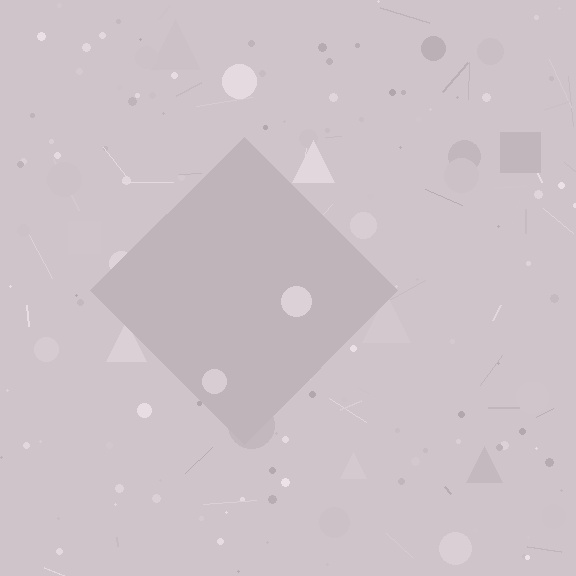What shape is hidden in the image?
A diamond is hidden in the image.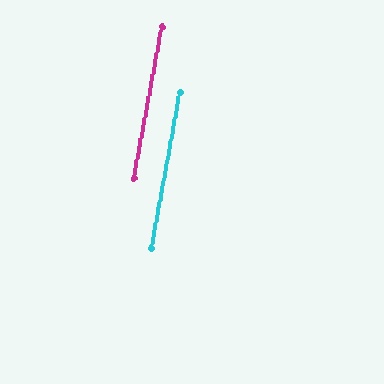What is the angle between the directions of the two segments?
Approximately 1 degree.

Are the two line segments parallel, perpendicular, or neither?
Parallel — their directions differ by only 0.5°.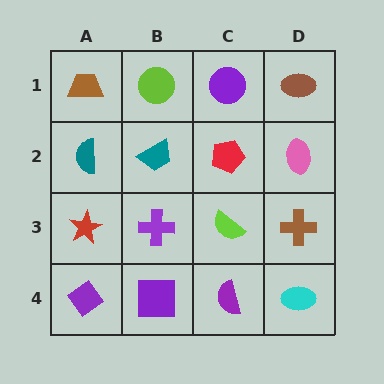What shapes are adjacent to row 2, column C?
A purple circle (row 1, column C), a lime semicircle (row 3, column C), a teal trapezoid (row 2, column B), a pink ellipse (row 2, column D).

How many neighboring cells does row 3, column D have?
3.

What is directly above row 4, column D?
A brown cross.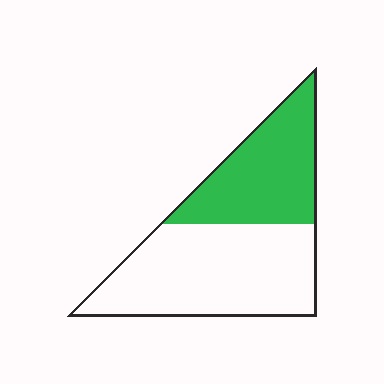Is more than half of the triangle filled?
No.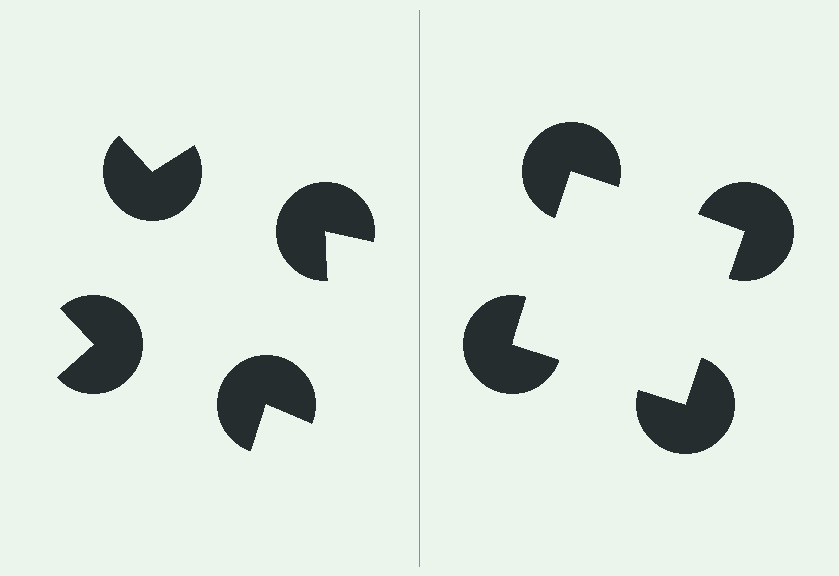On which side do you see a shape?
An illusory square appears on the right side. On the left side the wedge cuts are rotated, so no coherent shape forms.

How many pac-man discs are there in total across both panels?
8 — 4 on each side.